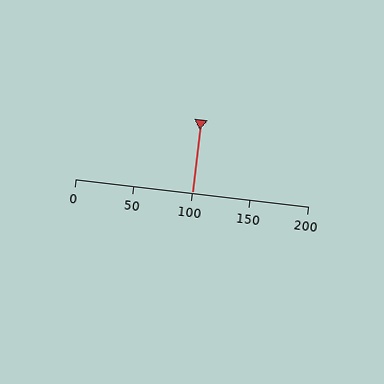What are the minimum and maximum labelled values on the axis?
The axis runs from 0 to 200.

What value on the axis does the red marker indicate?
The marker indicates approximately 100.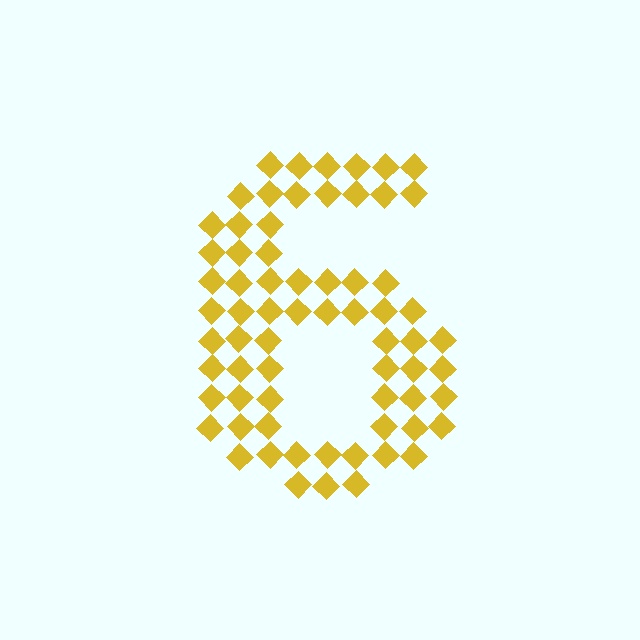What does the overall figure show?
The overall figure shows the digit 6.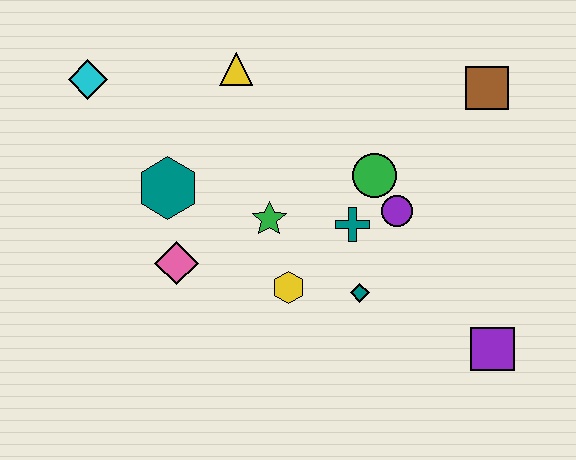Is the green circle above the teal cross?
Yes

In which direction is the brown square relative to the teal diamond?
The brown square is above the teal diamond.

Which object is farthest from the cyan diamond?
The purple square is farthest from the cyan diamond.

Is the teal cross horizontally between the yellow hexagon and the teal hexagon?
No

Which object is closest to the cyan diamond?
The teal hexagon is closest to the cyan diamond.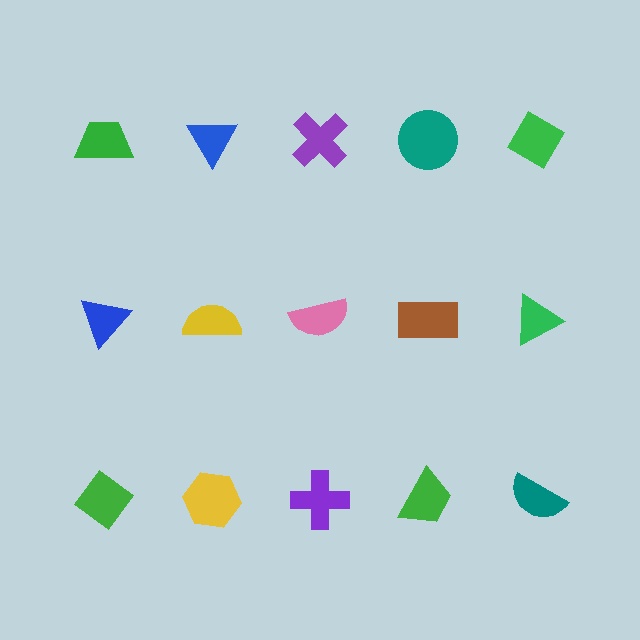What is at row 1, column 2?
A blue triangle.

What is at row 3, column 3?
A purple cross.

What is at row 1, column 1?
A green trapezoid.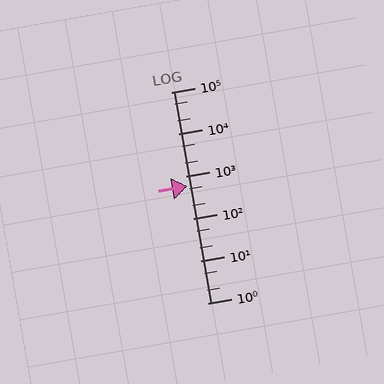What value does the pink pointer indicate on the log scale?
The pointer indicates approximately 590.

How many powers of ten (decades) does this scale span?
The scale spans 5 decades, from 1 to 100000.